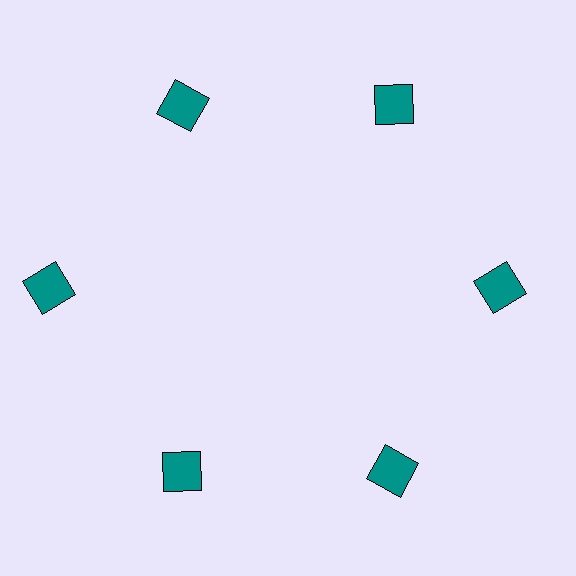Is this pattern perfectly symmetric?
No. The 6 teal squares are arranged in a ring, but one element near the 9 o'clock position is pushed outward from the center, breaking the 6-fold rotational symmetry.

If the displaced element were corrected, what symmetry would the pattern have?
It would have 6-fold rotational symmetry — the pattern would map onto itself every 60 degrees.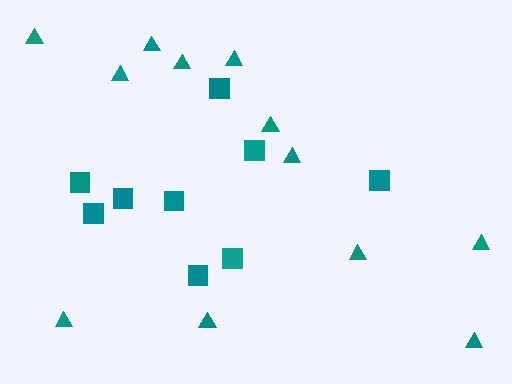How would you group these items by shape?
There are 2 groups: one group of triangles (12) and one group of squares (9).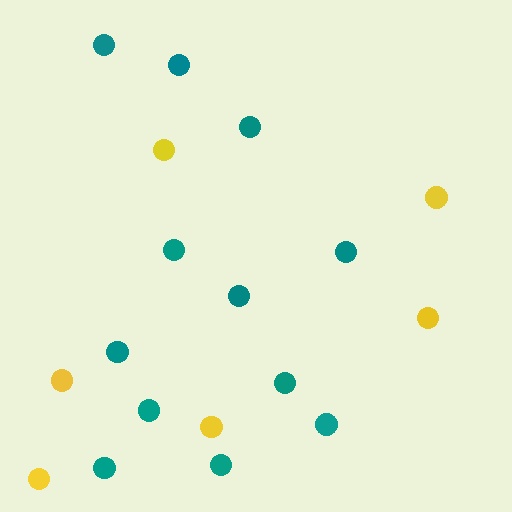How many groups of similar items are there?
There are 2 groups: one group of yellow circles (6) and one group of teal circles (12).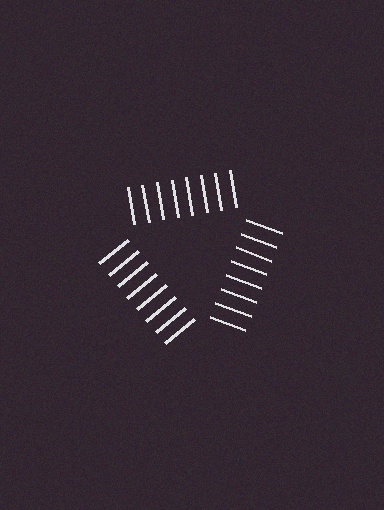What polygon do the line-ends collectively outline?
An illusory triangle — the line segments terminate on its edges but no continuous stroke is drawn.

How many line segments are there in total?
24 — 8 along each of the 3 edges.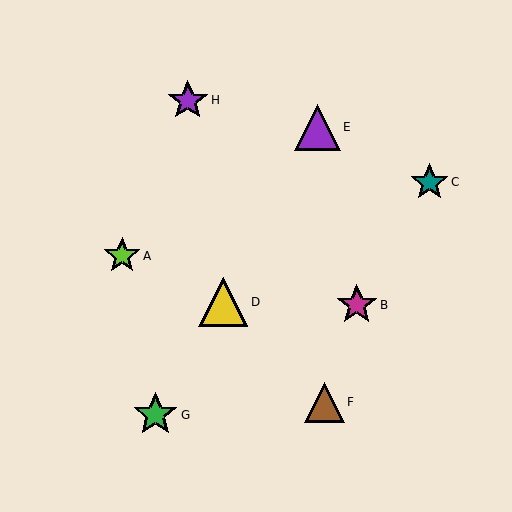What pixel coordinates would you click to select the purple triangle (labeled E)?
Click at (318, 127) to select the purple triangle E.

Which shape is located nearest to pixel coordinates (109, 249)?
The lime star (labeled A) at (122, 256) is nearest to that location.